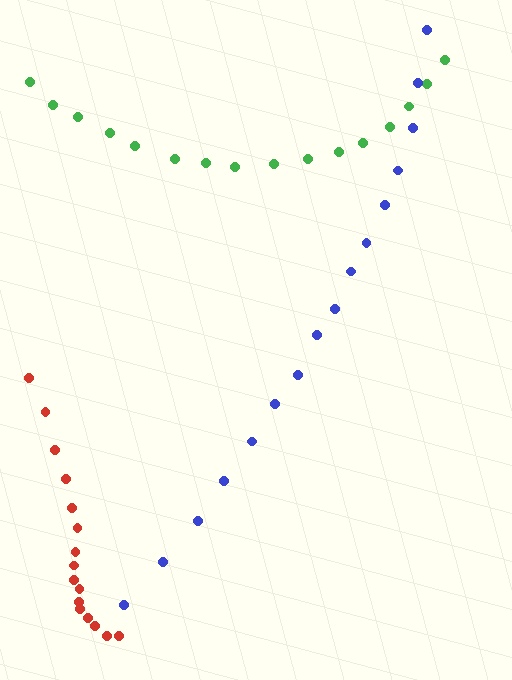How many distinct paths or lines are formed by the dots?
There are 3 distinct paths.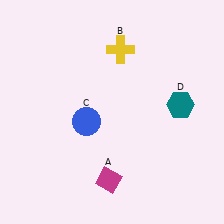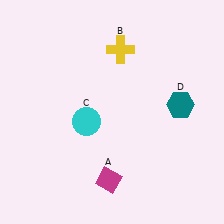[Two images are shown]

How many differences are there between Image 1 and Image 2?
There is 1 difference between the two images.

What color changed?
The circle (C) changed from blue in Image 1 to cyan in Image 2.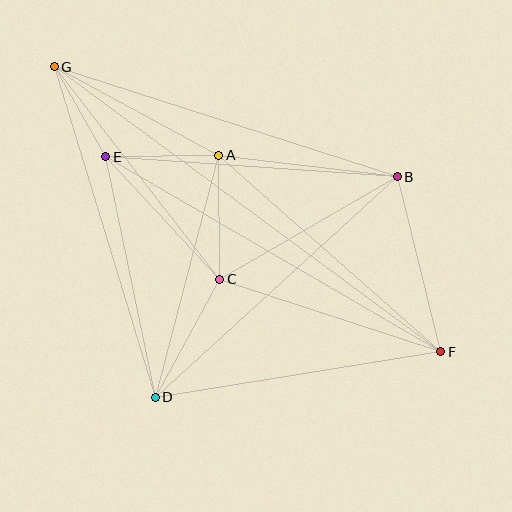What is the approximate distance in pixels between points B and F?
The distance between B and F is approximately 180 pixels.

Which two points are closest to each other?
Points E and G are closest to each other.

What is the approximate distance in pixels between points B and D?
The distance between B and D is approximately 327 pixels.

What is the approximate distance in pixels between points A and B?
The distance between A and B is approximately 180 pixels.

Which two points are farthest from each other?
Points F and G are farthest from each other.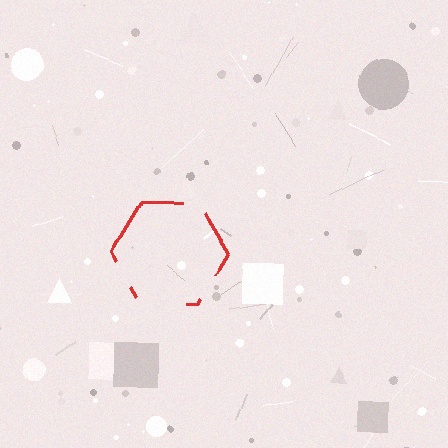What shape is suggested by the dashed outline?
The dashed outline suggests a hexagon.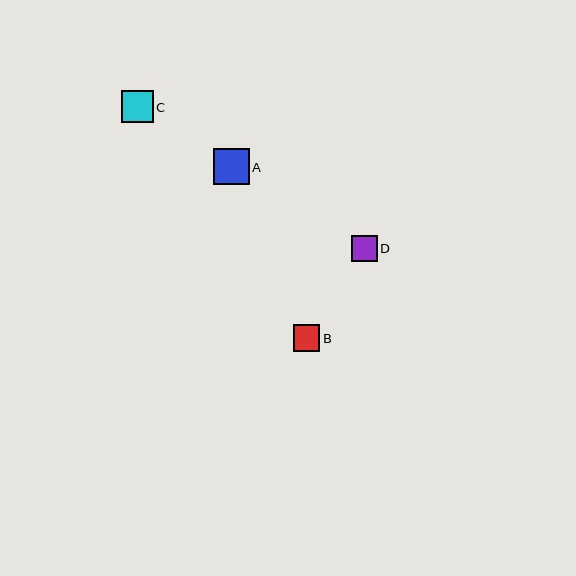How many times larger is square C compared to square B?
Square C is approximately 1.2 times the size of square B.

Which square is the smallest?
Square D is the smallest with a size of approximately 25 pixels.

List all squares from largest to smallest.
From largest to smallest: A, C, B, D.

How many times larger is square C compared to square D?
Square C is approximately 1.3 times the size of square D.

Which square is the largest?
Square A is the largest with a size of approximately 36 pixels.